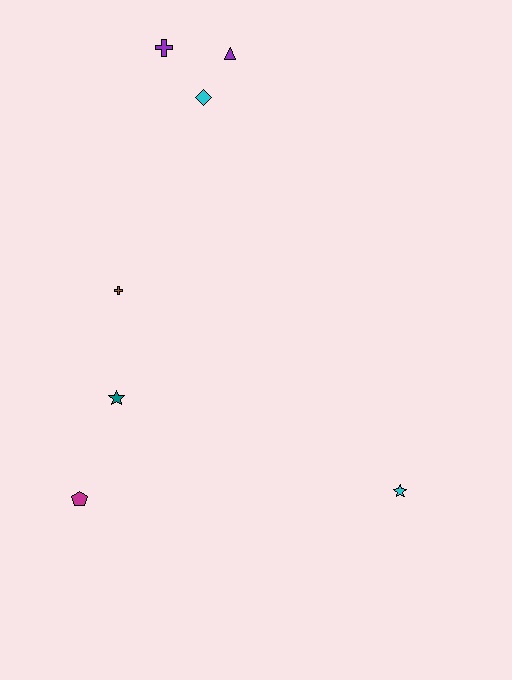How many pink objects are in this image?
There are no pink objects.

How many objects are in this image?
There are 7 objects.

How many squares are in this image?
There are no squares.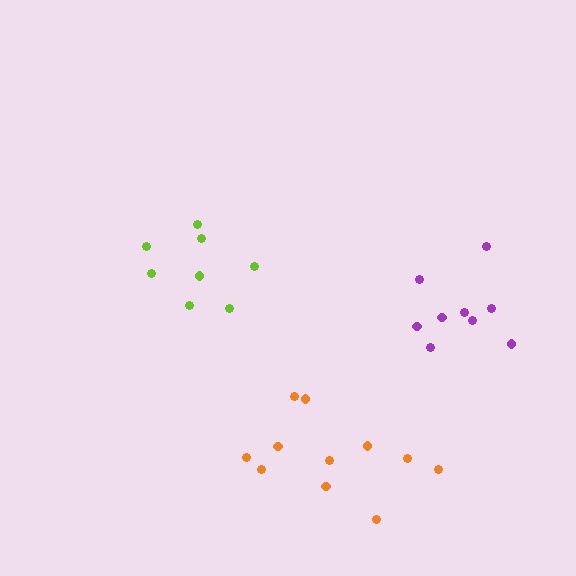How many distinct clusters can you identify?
There are 3 distinct clusters.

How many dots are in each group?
Group 1: 8 dots, Group 2: 9 dots, Group 3: 11 dots (28 total).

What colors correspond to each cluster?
The clusters are colored: lime, purple, orange.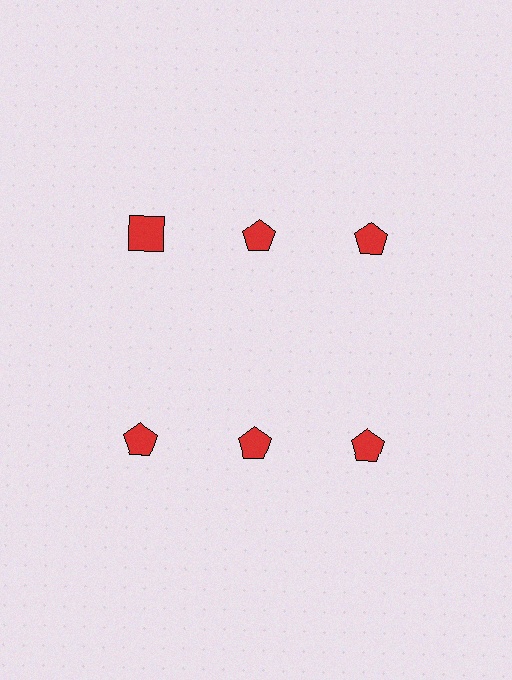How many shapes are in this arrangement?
There are 6 shapes arranged in a grid pattern.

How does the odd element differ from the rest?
It has a different shape: square instead of pentagon.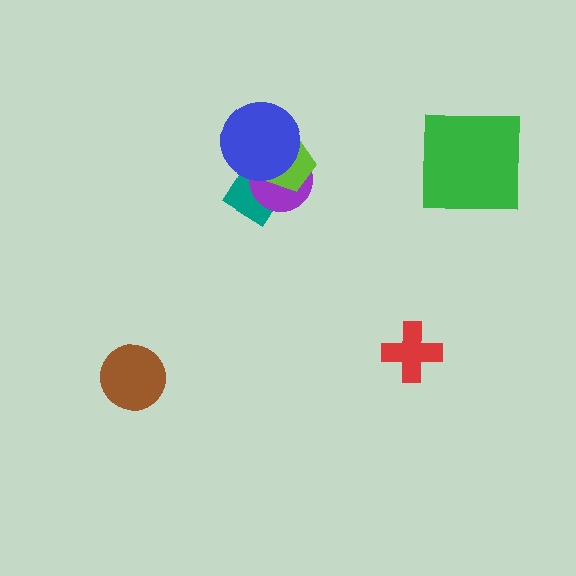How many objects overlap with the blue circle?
3 objects overlap with the blue circle.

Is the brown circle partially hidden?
No, no other shape covers it.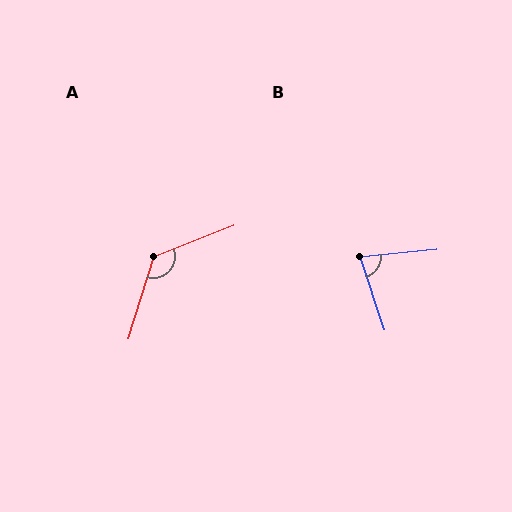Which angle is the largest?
A, at approximately 128 degrees.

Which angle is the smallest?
B, at approximately 77 degrees.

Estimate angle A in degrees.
Approximately 128 degrees.